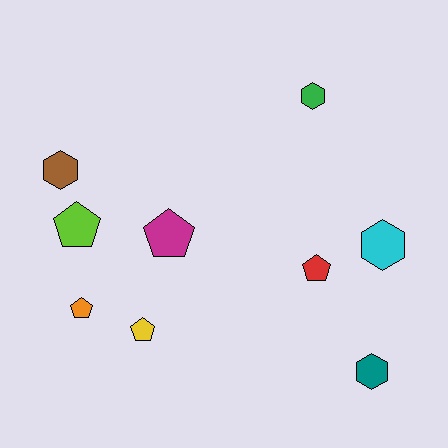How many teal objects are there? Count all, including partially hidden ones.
There is 1 teal object.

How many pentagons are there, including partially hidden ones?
There are 5 pentagons.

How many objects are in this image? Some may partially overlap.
There are 9 objects.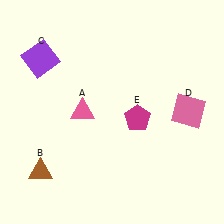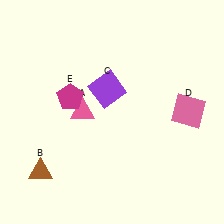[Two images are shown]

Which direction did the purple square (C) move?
The purple square (C) moved right.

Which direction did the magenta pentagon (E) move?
The magenta pentagon (E) moved left.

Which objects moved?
The objects that moved are: the purple square (C), the magenta pentagon (E).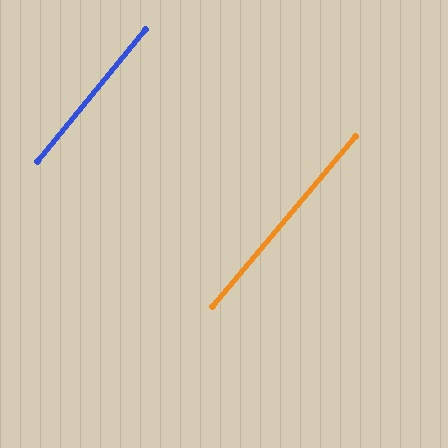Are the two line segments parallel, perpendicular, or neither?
Parallel — their directions differ by only 1.1°.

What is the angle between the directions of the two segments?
Approximately 1 degree.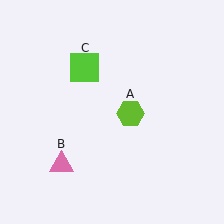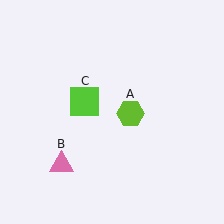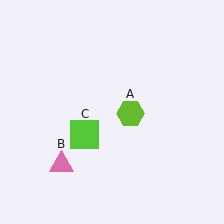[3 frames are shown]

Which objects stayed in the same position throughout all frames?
Lime hexagon (object A) and pink triangle (object B) remained stationary.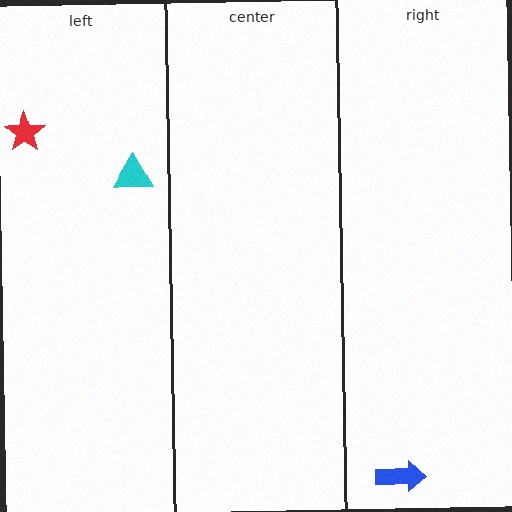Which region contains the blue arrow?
The right region.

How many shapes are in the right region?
1.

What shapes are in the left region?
The cyan triangle, the red star.